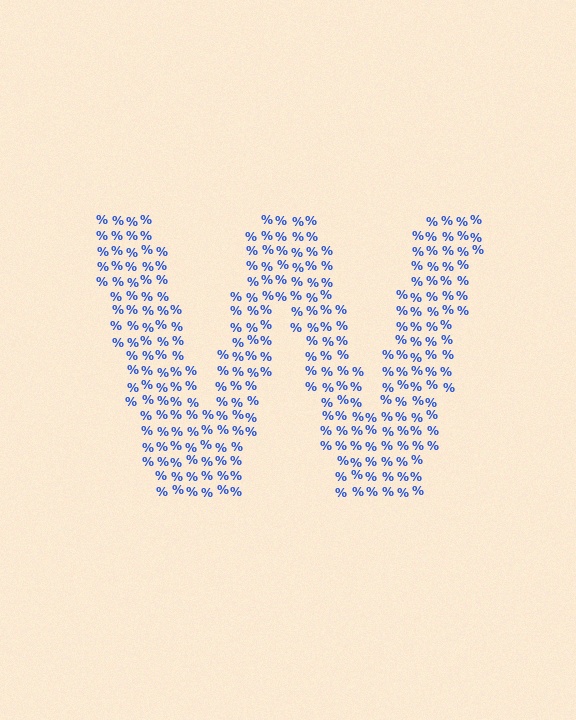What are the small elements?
The small elements are percent signs.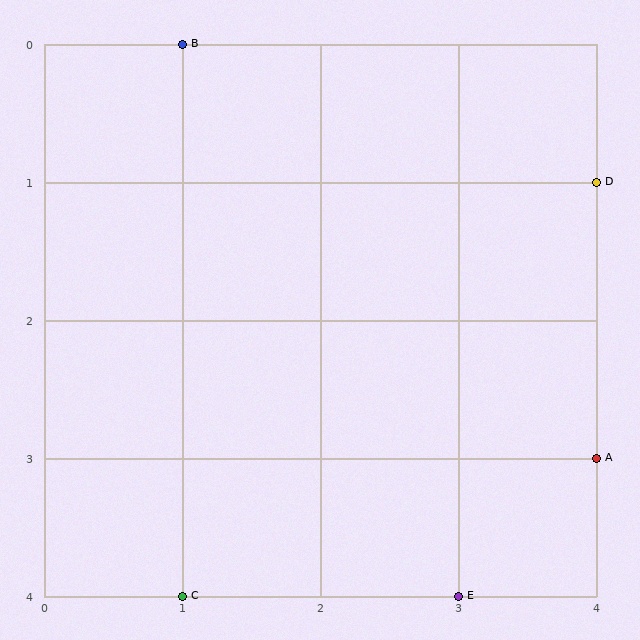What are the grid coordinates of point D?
Point D is at grid coordinates (4, 1).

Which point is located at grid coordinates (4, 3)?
Point A is at (4, 3).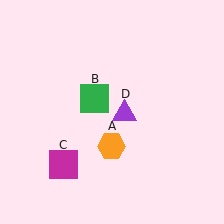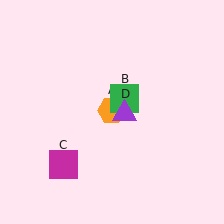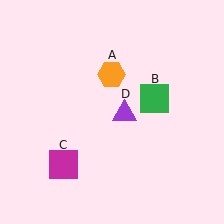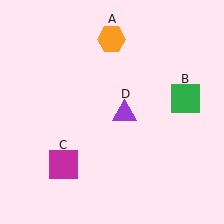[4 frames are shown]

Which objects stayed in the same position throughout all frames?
Magenta square (object C) and purple triangle (object D) remained stationary.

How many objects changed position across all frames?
2 objects changed position: orange hexagon (object A), green square (object B).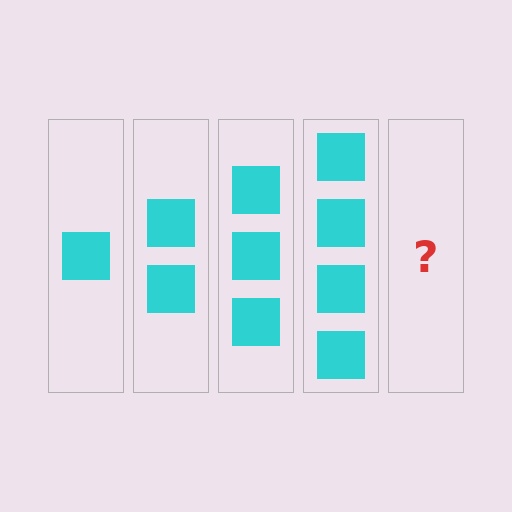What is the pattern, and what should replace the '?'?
The pattern is that each step adds one more square. The '?' should be 5 squares.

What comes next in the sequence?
The next element should be 5 squares.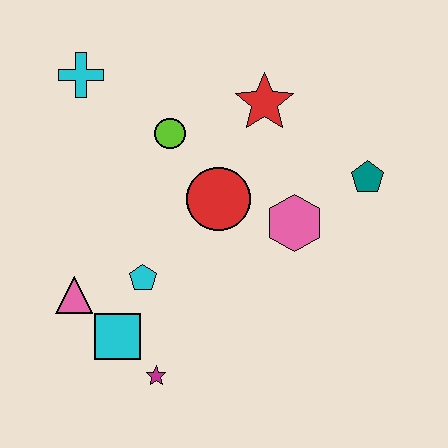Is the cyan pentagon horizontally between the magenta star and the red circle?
No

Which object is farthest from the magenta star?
The cyan cross is farthest from the magenta star.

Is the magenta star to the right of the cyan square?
Yes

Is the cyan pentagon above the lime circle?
No